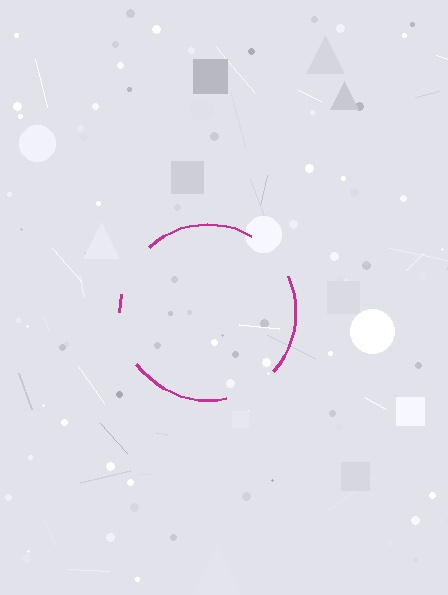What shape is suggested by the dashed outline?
The dashed outline suggests a circle.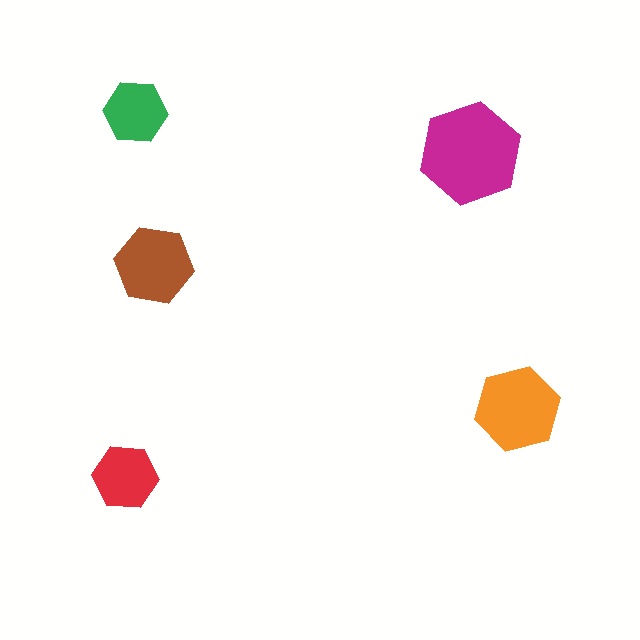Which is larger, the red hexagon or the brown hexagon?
The brown one.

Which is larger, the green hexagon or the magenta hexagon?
The magenta one.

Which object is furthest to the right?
The orange hexagon is rightmost.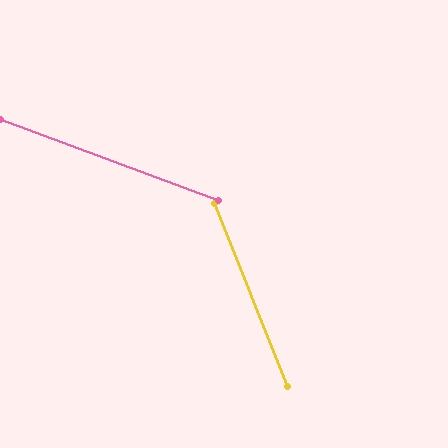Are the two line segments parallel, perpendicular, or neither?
Neither parallel nor perpendicular — they differ by about 48°.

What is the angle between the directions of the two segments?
Approximately 48 degrees.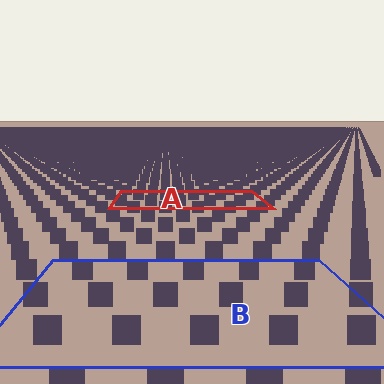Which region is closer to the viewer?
Region B is closer. The texture elements there are larger and more spread out.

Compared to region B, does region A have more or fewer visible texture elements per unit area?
Region A has more texture elements per unit area — they are packed more densely because it is farther away.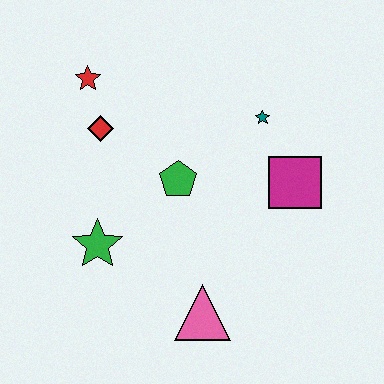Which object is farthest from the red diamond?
The pink triangle is farthest from the red diamond.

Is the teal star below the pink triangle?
No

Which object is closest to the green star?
The green pentagon is closest to the green star.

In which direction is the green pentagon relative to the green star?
The green pentagon is to the right of the green star.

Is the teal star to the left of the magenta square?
Yes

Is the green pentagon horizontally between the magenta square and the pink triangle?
No